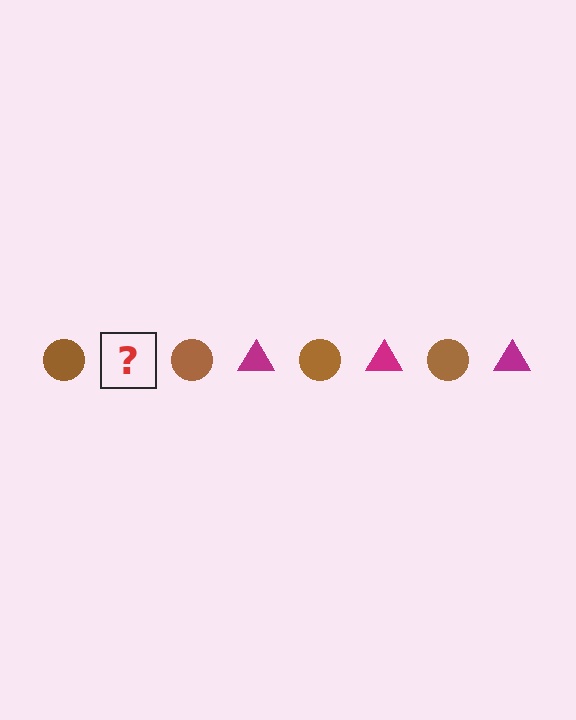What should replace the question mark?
The question mark should be replaced with a magenta triangle.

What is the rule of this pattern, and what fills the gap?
The rule is that the pattern alternates between brown circle and magenta triangle. The gap should be filled with a magenta triangle.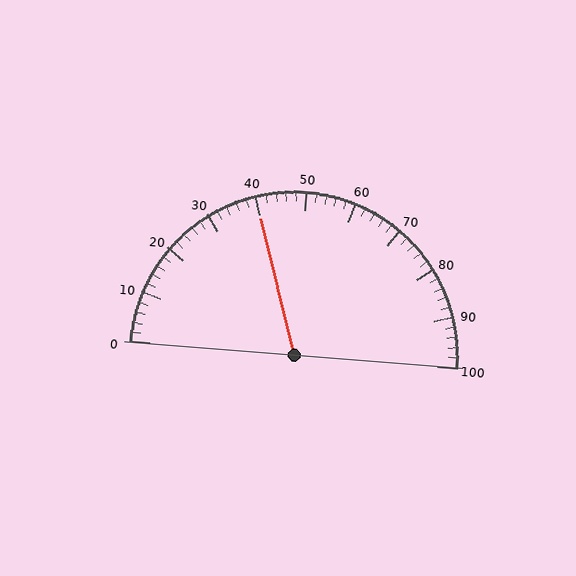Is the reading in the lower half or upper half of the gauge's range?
The reading is in the lower half of the range (0 to 100).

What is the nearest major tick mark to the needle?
The nearest major tick mark is 40.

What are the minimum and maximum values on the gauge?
The gauge ranges from 0 to 100.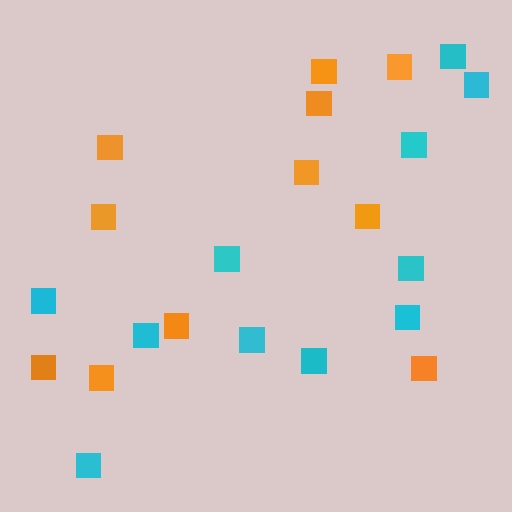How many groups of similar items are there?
There are 2 groups: one group of cyan squares (11) and one group of orange squares (11).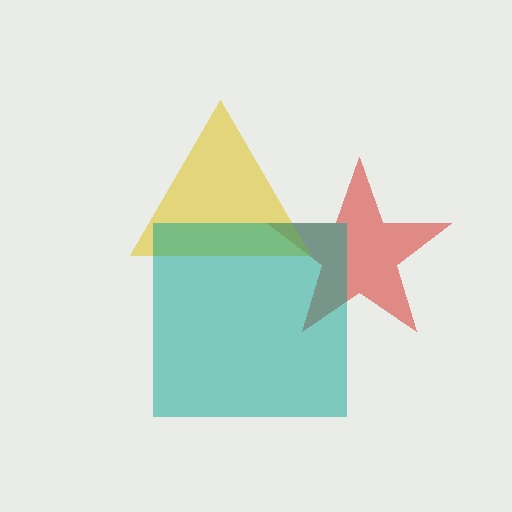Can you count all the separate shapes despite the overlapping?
Yes, there are 3 separate shapes.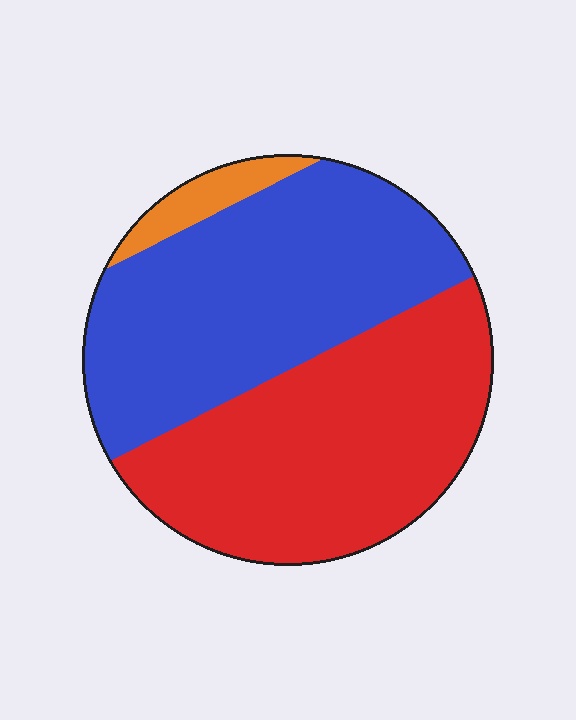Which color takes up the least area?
Orange, at roughly 5%.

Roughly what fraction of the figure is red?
Red takes up about one half (1/2) of the figure.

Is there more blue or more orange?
Blue.